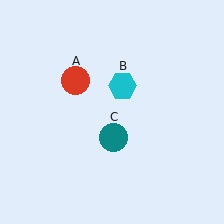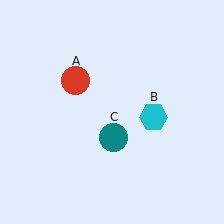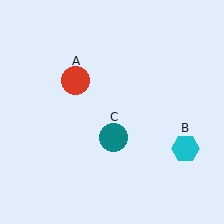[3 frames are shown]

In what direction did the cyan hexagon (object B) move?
The cyan hexagon (object B) moved down and to the right.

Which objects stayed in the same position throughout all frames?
Red circle (object A) and teal circle (object C) remained stationary.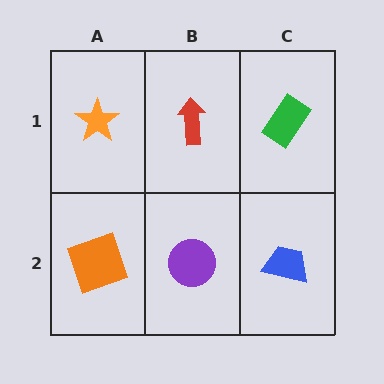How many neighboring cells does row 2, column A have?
2.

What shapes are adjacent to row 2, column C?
A green rectangle (row 1, column C), a purple circle (row 2, column B).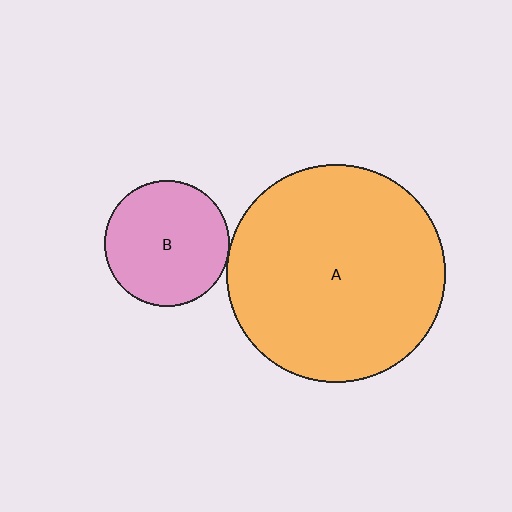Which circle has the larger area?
Circle A (orange).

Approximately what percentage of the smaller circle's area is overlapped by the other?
Approximately 5%.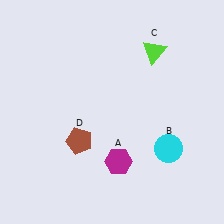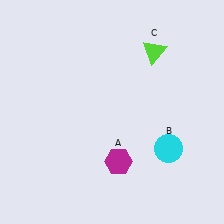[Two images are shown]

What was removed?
The brown pentagon (D) was removed in Image 2.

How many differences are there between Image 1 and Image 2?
There is 1 difference between the two images.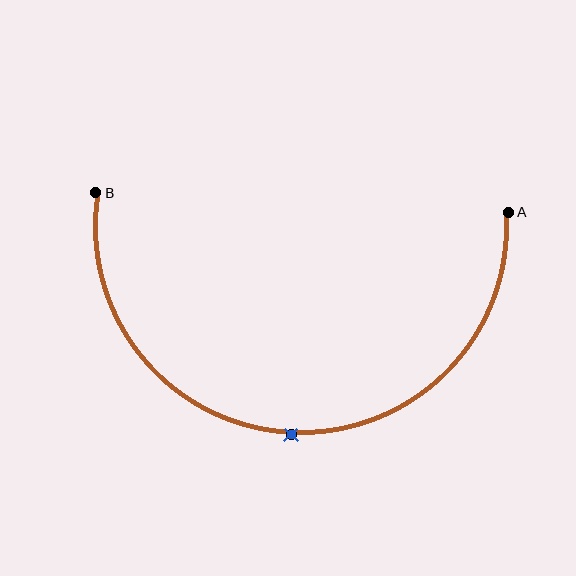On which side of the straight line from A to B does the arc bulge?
The arc bulges below the straight line connecting A and B.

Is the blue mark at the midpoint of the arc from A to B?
Yes. The blue mark lies on the arc at equal arc-length from both A and B — it is the arc midpoint.